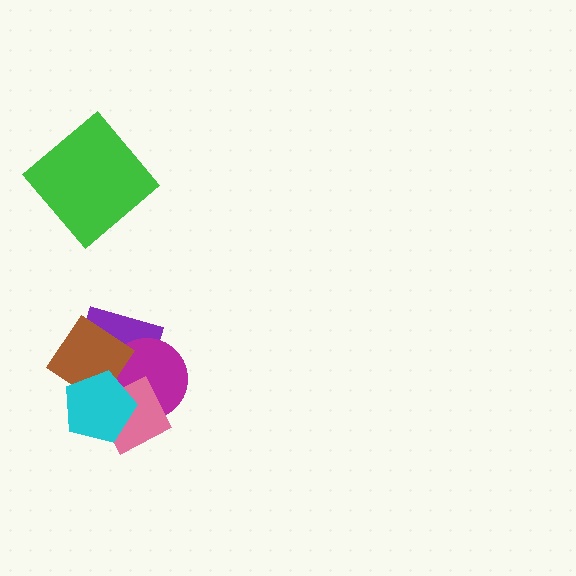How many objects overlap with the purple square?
5 objects overlap with the purple square.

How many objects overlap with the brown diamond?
5 objects overlap with the brown diamond.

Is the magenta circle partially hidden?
Yes, it is partially covered by another shape.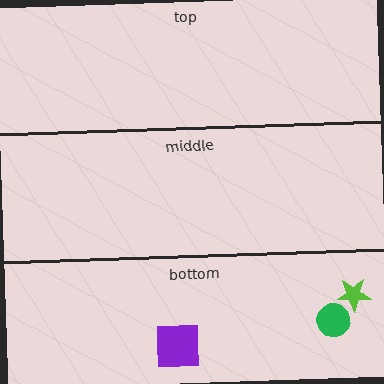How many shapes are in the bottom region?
3.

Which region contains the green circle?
The bottom region.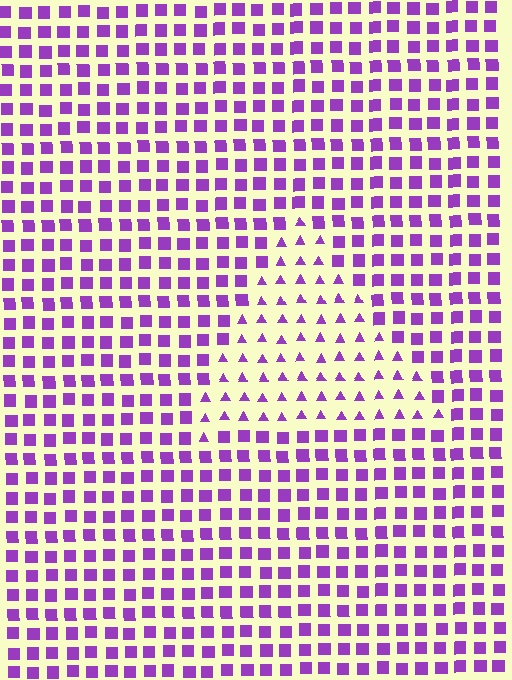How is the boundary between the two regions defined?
The boundary is defined by a change in element shape: triangles inside vs. squares outside. All elements share the same color and spacing.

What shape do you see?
I see a triangle.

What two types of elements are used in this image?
The image uses triangles inside the triangle region and squares outside it.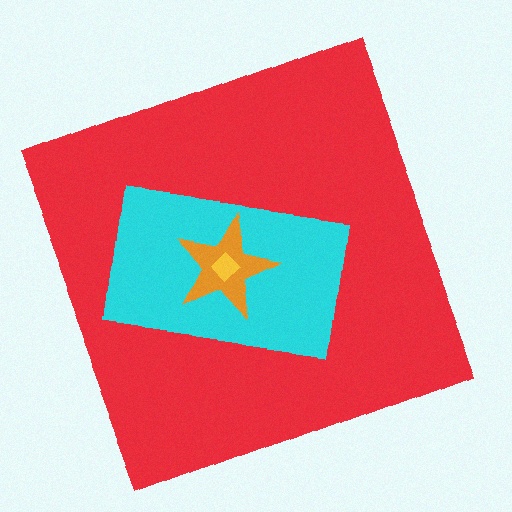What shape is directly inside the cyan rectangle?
The orange star.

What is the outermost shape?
The red square.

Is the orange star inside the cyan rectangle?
Yes.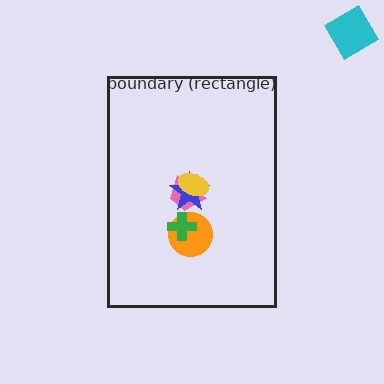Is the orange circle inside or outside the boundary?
Inside.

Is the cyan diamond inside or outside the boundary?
Outside.